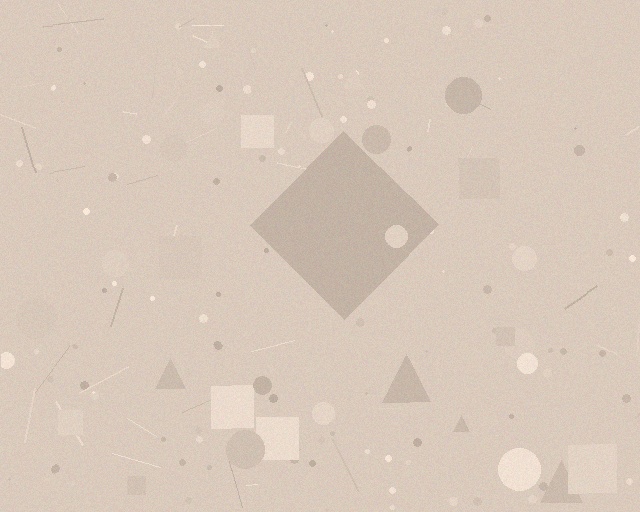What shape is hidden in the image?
A diamond is hidden in the image.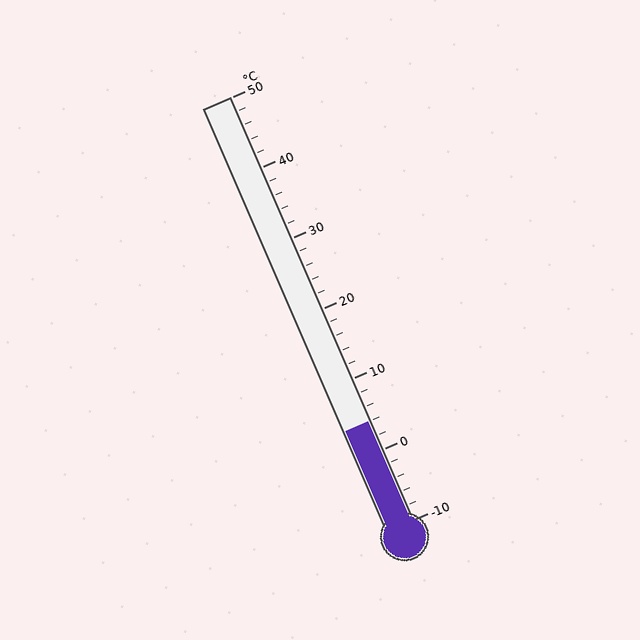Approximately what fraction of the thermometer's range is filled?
The thermometer is filled to approximately 25% of its range.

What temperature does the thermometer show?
The thermometer shows approximately 4°C.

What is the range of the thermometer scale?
The thermometer scale ranges from -10°C to 50°C.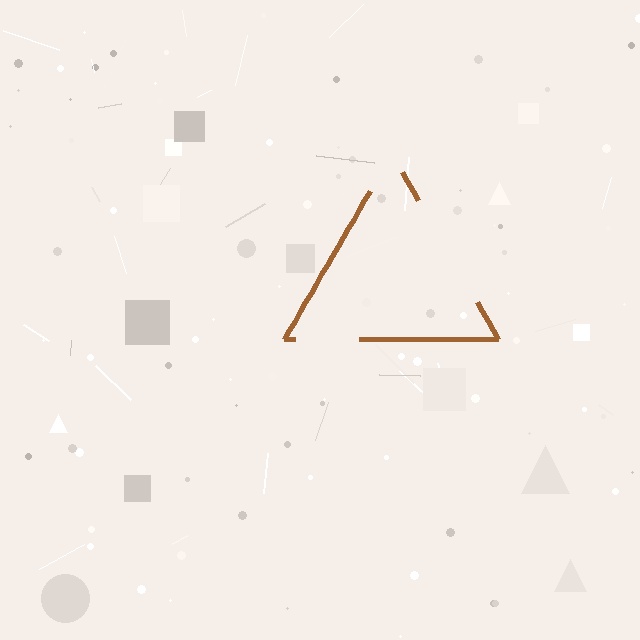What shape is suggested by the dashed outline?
The dashed outline suggests a triangle.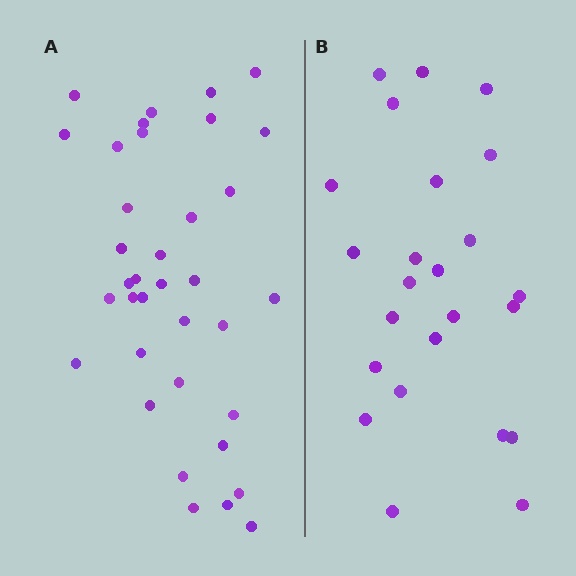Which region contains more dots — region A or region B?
Region A (the left region) has more dots.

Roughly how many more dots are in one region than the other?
Region A has roughly 12 or so more dots than region B.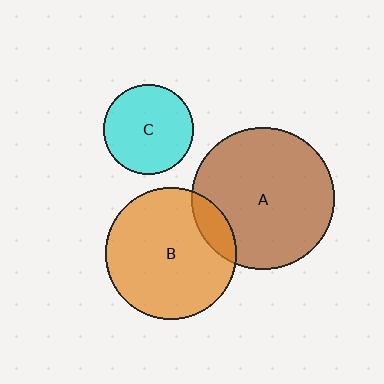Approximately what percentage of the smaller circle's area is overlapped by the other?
Approximately 15%.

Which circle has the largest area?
Circle A (brown).